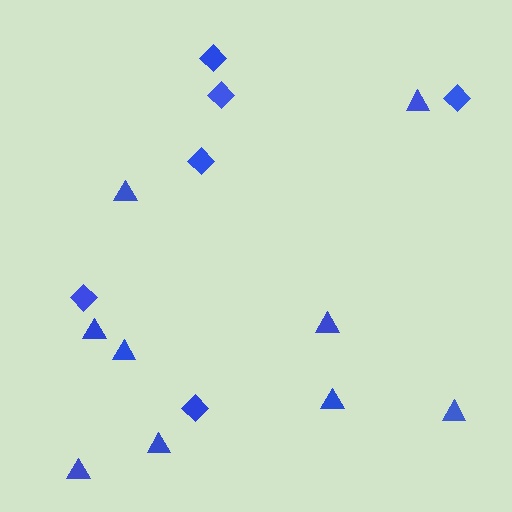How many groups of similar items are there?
There are 2 groups: one group of diamonds (6) and one group of triangles (9).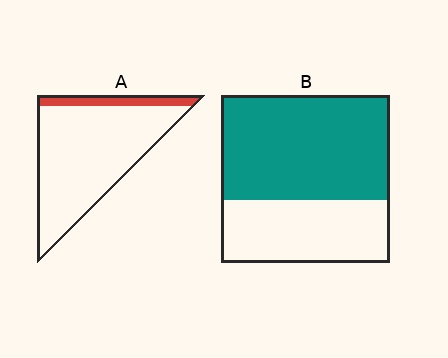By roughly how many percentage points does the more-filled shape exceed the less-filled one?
By roughly 50 percentage points (B over A).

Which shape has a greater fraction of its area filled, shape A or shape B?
Shape B.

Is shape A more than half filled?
No.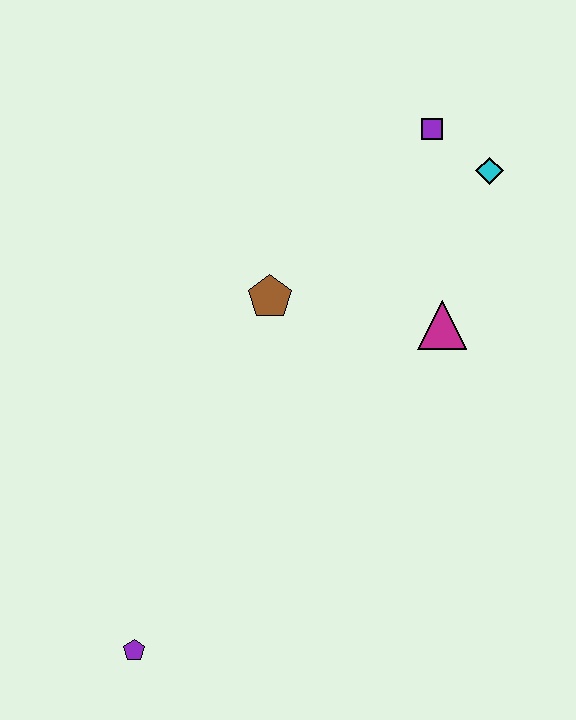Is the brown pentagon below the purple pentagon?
No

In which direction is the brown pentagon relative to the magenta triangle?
The brown pentagon is to the left of the magenta triangle.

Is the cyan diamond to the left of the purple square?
No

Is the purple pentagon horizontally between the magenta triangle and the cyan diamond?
No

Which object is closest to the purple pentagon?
The brown pentagon is closest to the purple pentagon.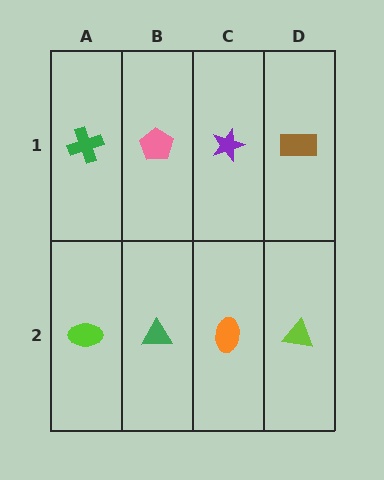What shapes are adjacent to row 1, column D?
A lime triangle (row 2, column D), a purple star (row 1, column C).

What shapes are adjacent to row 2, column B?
A pink pentagon (row 1, column B), a lime ellipse (row 2, column A), an orange ellipse (row 2, column C).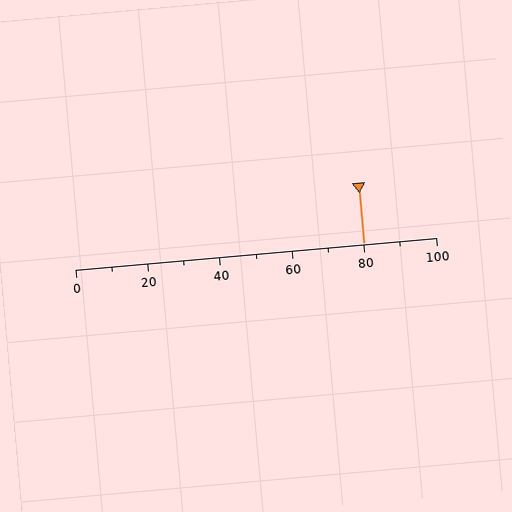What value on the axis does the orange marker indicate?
The marker indicates approximately 80.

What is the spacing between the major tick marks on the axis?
The major ticks are spaced 20 apart.